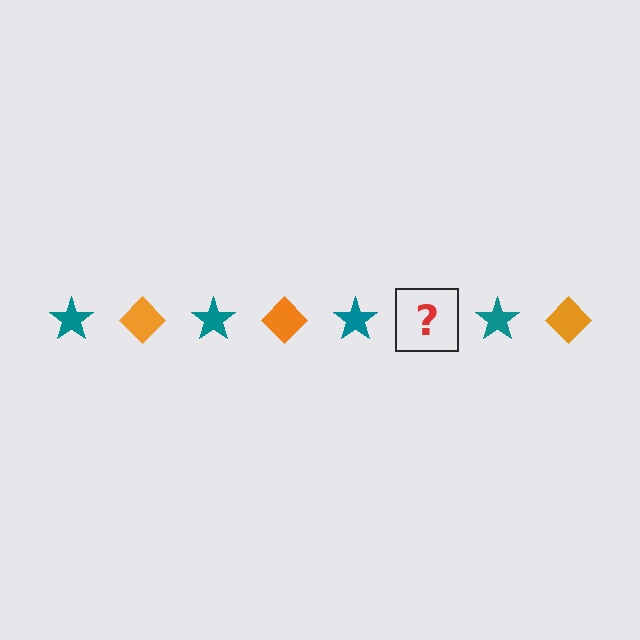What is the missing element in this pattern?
The missing element is an orange diamond.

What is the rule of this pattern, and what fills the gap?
The rule is that the pattern alternates between teal star and orange diamond. The gap should be filled with an orange diamond.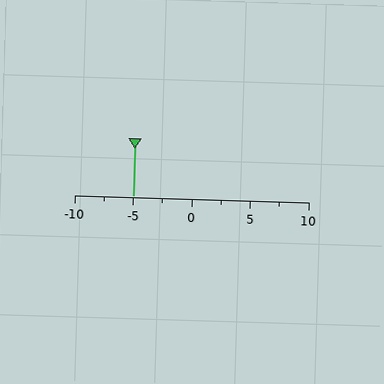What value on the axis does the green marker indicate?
The marker indicates approximately -5.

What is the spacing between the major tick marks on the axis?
The major ticks are spaced 5 apart.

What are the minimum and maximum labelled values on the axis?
The axis runs from -10 to 10.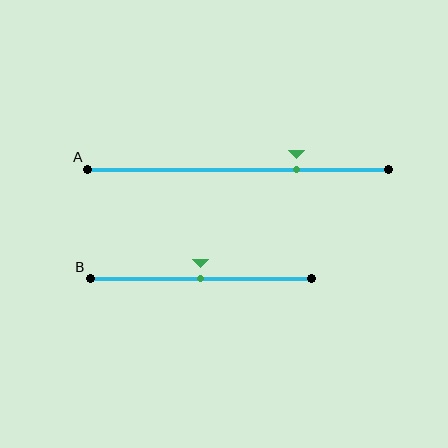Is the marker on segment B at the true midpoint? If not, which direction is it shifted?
Yes, the marker on segment B is at the true midpoint.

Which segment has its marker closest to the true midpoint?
Segment B has its marker closest to the true midpoint.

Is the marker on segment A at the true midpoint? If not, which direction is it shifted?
No, the marker on segment A is shifted to the right by about 20% of the segment length.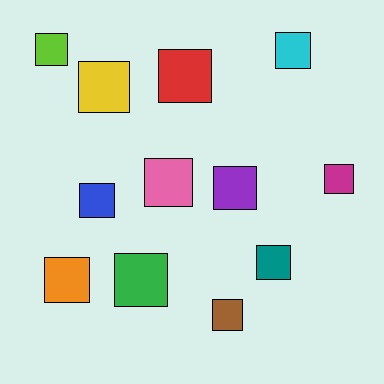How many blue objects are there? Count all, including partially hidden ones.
There is 1 blue object.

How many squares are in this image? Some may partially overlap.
There are 12 squares.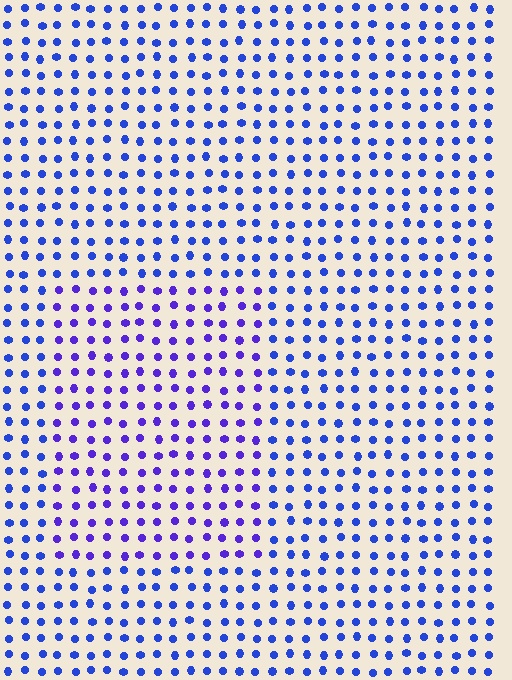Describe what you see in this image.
The image is filled with small blue elements in a uniform arrangement. A rectangle-shaped region is visible where the elements are tinted to a slightly different hue, forming a subtle color boundary.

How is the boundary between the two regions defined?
The boundary is defined purely by a slight shift in hue (about 28 degrees). Spacing, size, and orientation are identical on both sides.